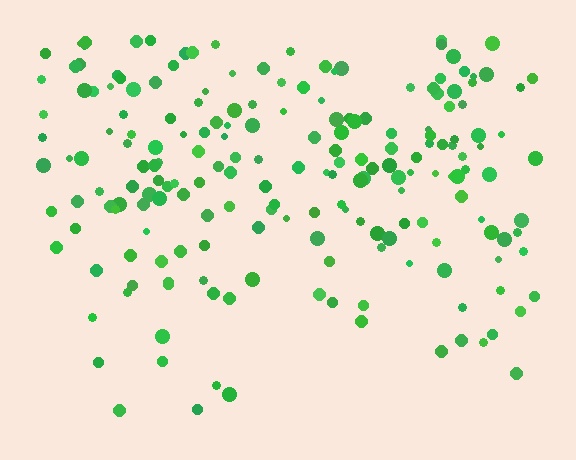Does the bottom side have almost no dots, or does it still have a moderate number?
Still a moderate number, just noticeably fewer than the top.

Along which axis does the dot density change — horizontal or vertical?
Vertical.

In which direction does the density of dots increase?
From bottom to top, with the top side densest.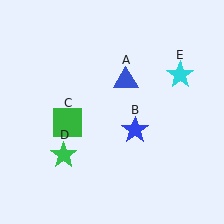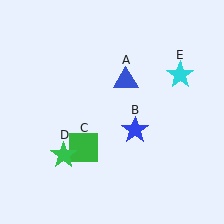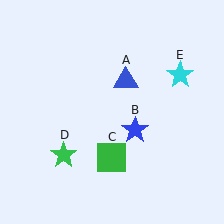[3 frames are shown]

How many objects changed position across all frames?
1 object changed position: green square (object C).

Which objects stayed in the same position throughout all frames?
Blue triangle (object A) and blue star (object B) and green star (object D) and cyan star (object E) remained stationary.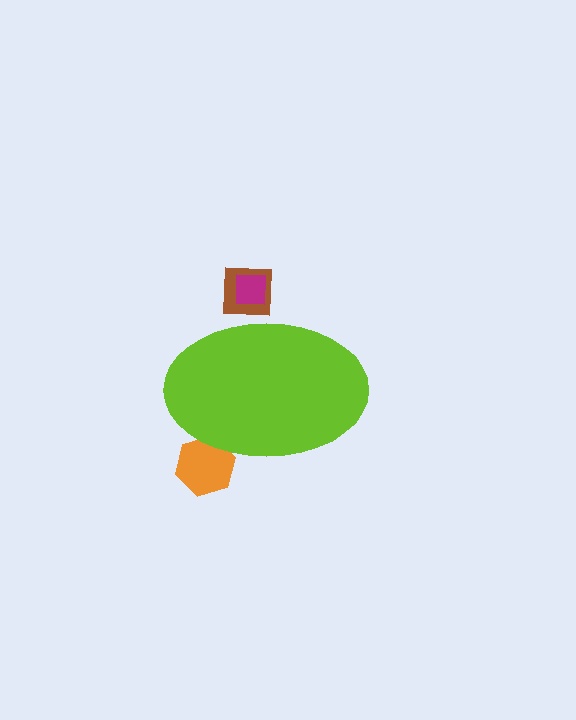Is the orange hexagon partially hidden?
Yes, the orange hexagon is partially hidden behind the lime ellipse.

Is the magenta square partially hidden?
Yes, the magenta square is partially hidden behind the lime ellipse.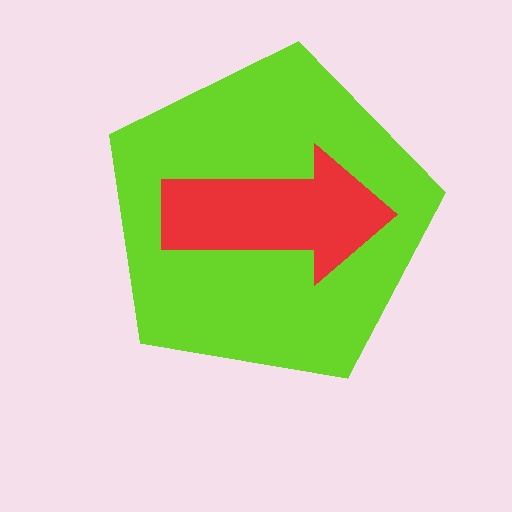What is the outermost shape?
The lime pentagon.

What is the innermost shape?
The red arrow.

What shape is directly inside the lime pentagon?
The red arrow.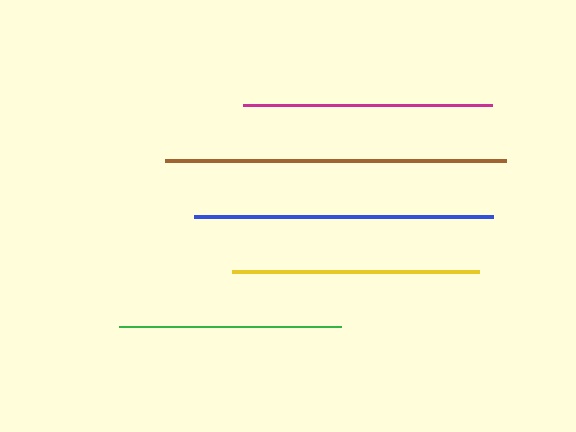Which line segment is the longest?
The brown line is the longest at approximately 341 pixels.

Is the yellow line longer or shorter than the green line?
The yellow line is longer than the green line.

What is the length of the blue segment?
The blue segment is approximately 299 pixels long.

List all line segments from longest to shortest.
From longest to shortest: brown, blue, magenta, yellow, green.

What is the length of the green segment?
The green segment is approximately 223 pixels long.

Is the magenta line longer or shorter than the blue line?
The blue line is longer than the magenta line.